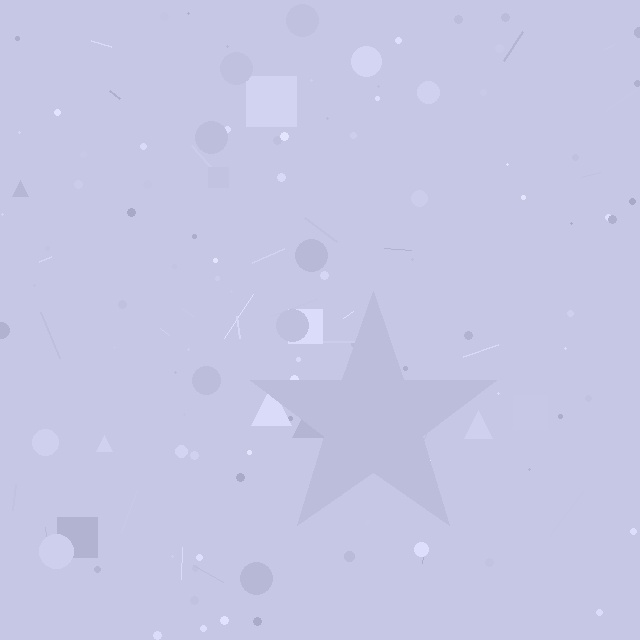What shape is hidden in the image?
A star is hidden in the image.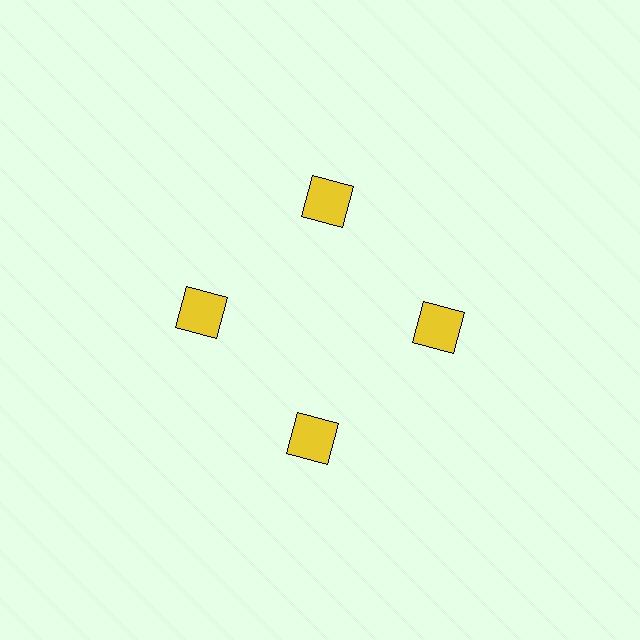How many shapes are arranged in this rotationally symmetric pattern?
There are 4 shapes, arranged in 4 groups of 1.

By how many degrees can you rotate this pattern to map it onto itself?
The pattern maps onto itself every 90 degrees of rotation.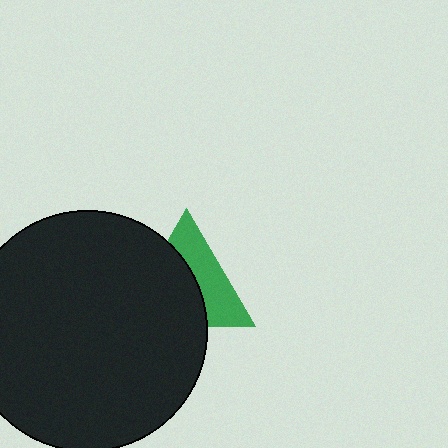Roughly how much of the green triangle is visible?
About half of it is visible (roughly 45%).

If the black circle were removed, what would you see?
You would see the complete green triangle.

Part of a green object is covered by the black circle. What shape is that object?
It is a triangle.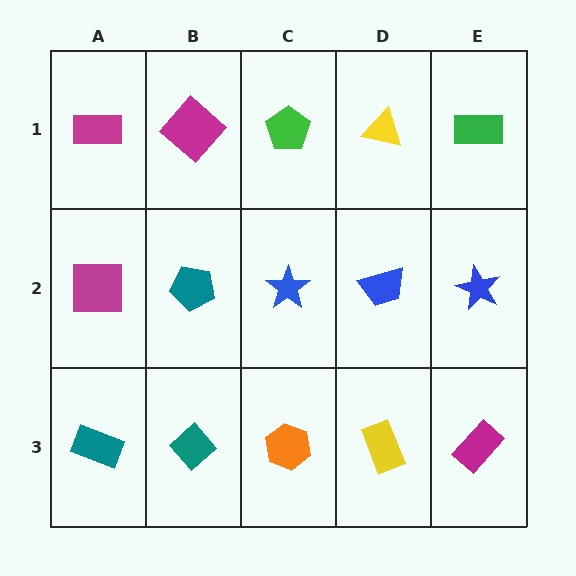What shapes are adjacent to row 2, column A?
A magenta rectangle (row 1, column A), a teal rectangle (row 3, column A), a teal pentagon (row 2, column B).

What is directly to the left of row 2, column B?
A magenta square.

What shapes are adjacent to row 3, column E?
A blue star (row 2, column E), a yellow rectangle (row 3, column D).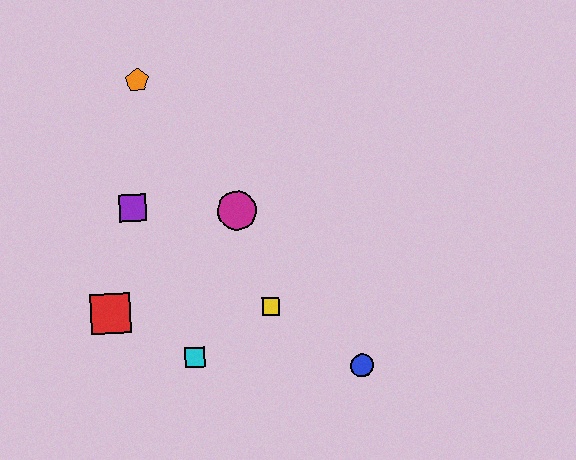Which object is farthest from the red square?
The blue circle is farthest from the red square.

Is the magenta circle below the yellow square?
No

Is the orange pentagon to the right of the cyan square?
No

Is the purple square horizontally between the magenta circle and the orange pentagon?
No